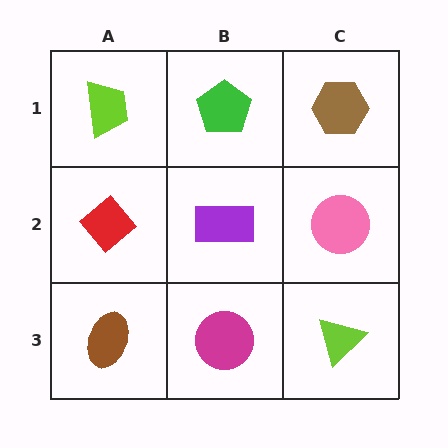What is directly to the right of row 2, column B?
A pink circle.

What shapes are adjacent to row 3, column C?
A pink circle (row 2, column C), a magenta circle (row 3, column B).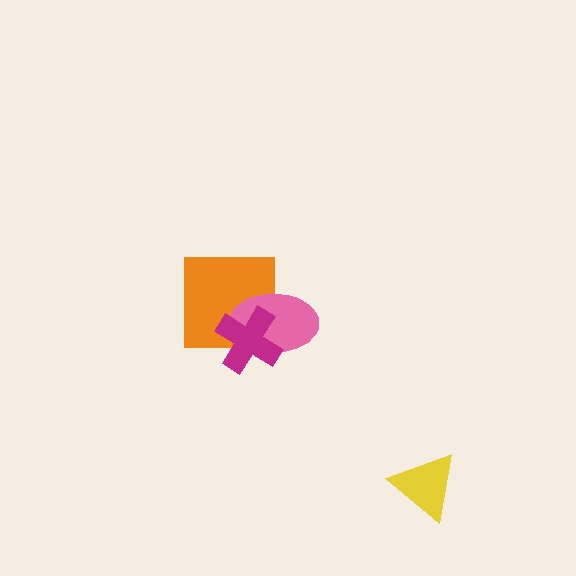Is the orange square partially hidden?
Yes, it is partially covered by another shape.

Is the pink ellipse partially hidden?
Yes, it is partially covered by another shape.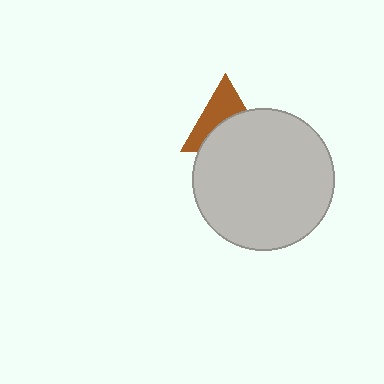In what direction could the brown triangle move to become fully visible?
The brown triangle could move up. That would shift it out from behind the light gray circle entirely.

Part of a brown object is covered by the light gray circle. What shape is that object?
It is a triangle.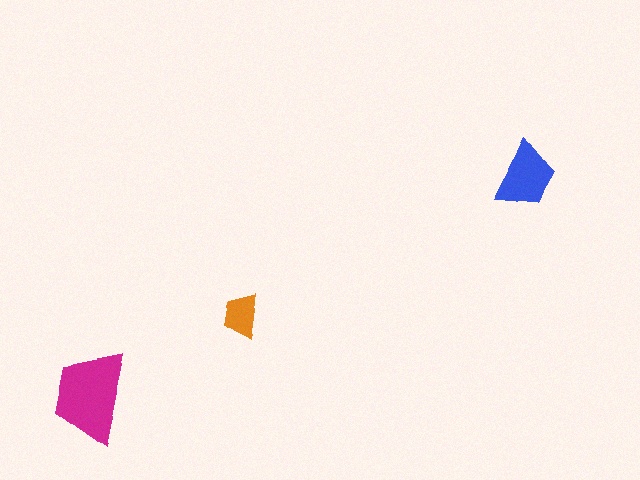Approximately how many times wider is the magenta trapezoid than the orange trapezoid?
About 2 times wider.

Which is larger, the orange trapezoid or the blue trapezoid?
The blue one.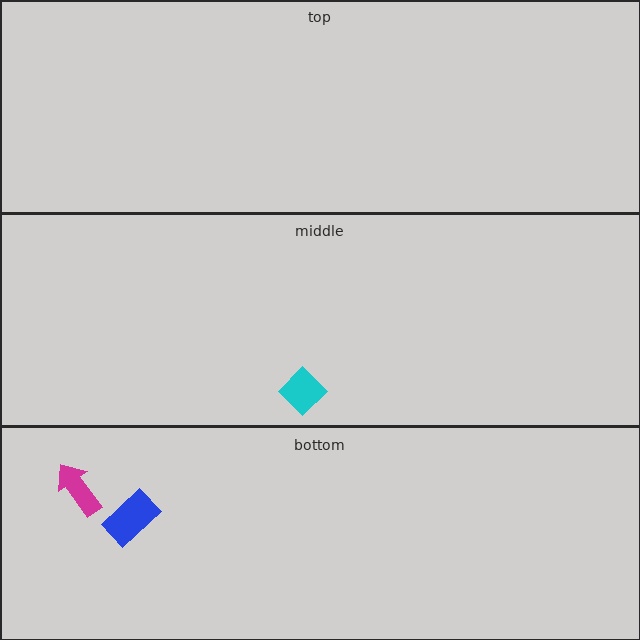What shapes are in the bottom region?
The blue rectangle, the magenta arrow.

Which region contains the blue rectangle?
The bottom region.